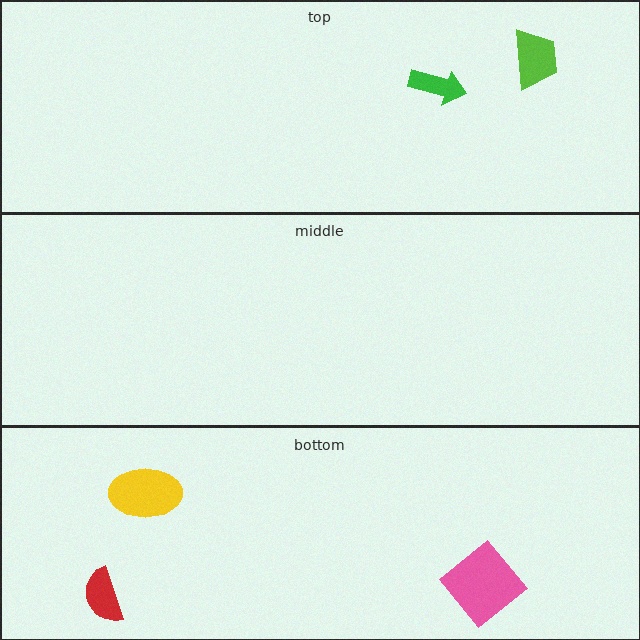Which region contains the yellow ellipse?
The bottom region.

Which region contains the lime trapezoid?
The top region.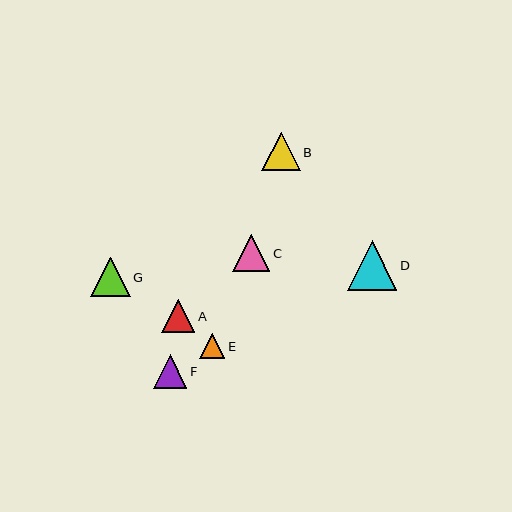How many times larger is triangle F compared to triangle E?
Triangle F is approximately 1.3 times the size of triangle E.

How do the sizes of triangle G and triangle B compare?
Triangle G and triangle B are approximately the same size.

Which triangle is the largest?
Triangle D is the largest with a size of approximately 50 pixels.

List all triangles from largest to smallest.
From largest to smallest: D, G, B, C, A, F, E.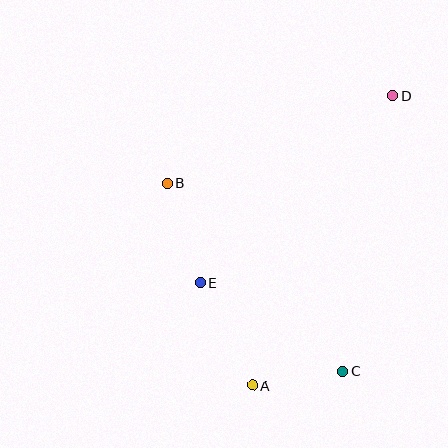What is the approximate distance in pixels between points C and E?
The distance between C and E is approximately 167 pixels.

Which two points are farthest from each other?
Points A and D are farthest from each other.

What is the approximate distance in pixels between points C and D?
The distance between C and D is approximately 280 pixels.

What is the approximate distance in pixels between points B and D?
The distance between B and D is approximately 243 pixels.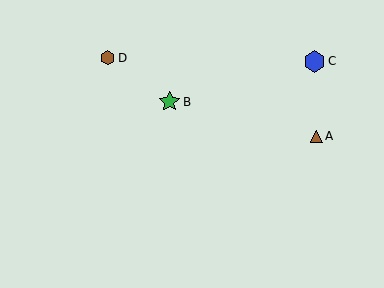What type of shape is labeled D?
Shape D is a brown hexagon.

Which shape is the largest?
The blue hexagon (labeled C) is the largest.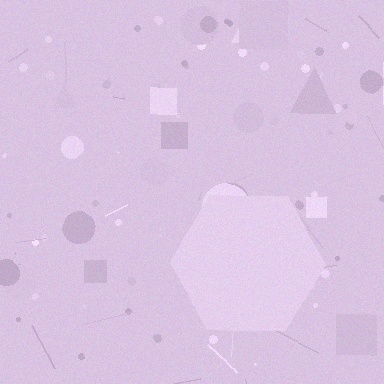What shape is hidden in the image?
A hexagon is hidden in the image.